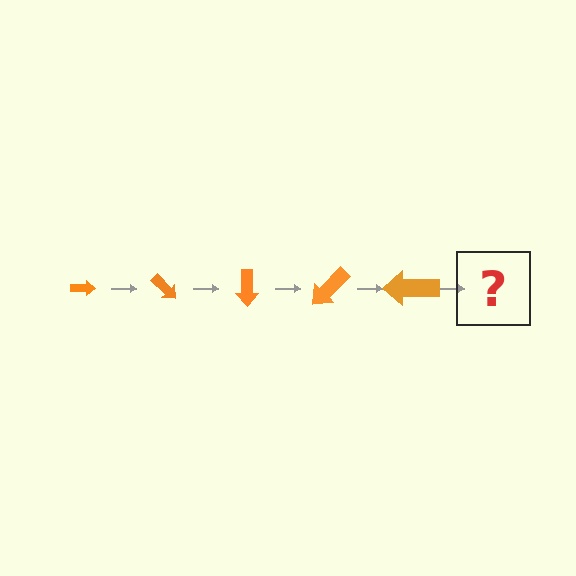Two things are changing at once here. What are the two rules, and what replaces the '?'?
The two rules are that the arrow grows larger each step and it rotates 45 degrees each step. The '?' should be an arrow, larger than the previous one and rotated 225 degrees from the start.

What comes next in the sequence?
The next element should be an arrow, larger than the previous one and rotated 225 degrees from the start.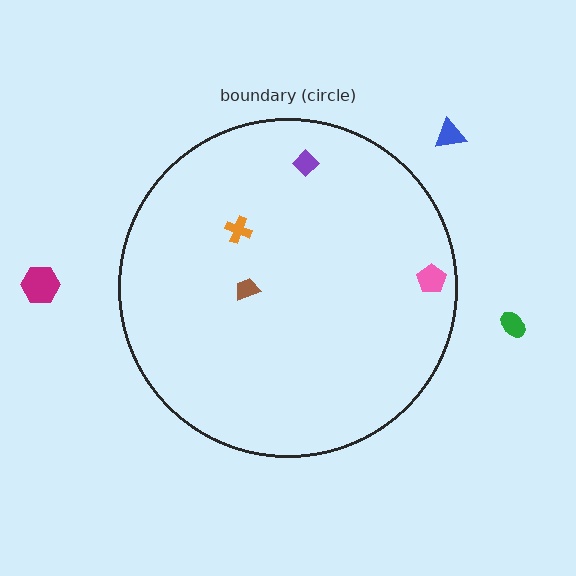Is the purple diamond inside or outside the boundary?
Inside.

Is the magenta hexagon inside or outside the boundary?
Outside.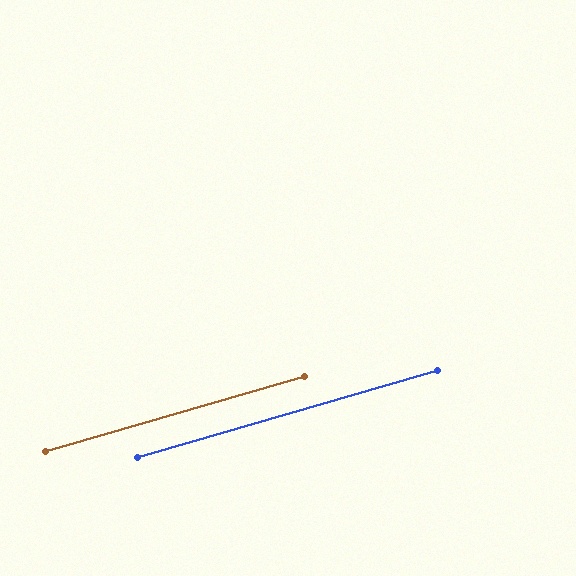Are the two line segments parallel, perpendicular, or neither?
Parallel — their directions differ by only 0.0°.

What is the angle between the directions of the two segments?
Approximately 0 degrees.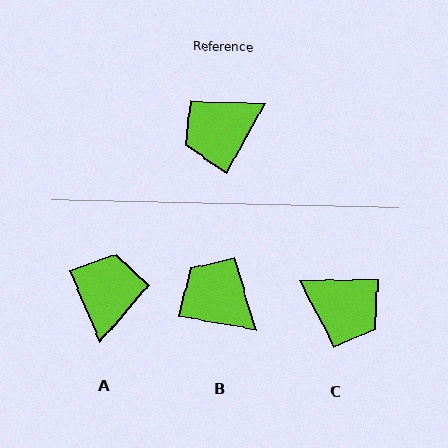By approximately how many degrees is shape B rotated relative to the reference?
Approximately 71 degrees clockwise.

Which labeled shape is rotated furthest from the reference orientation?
A, about 128 degrees away.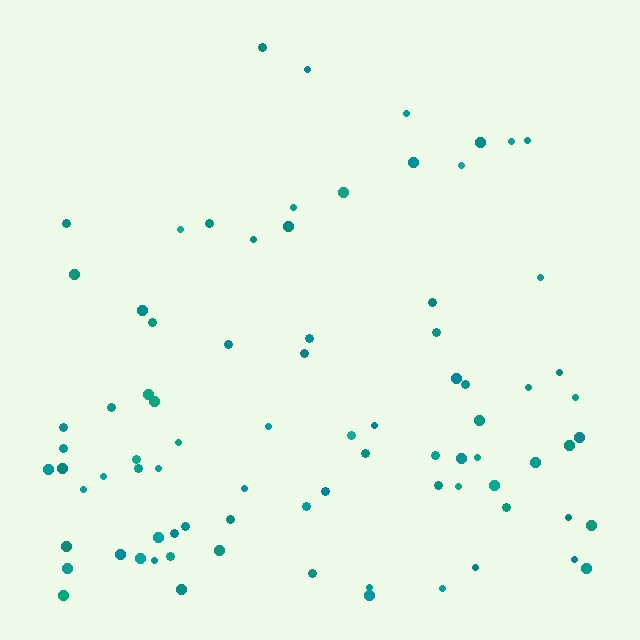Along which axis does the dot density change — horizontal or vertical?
Vertical.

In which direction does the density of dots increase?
From top to bottom, with the bottom side densest.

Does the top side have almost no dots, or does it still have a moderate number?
Still a moderate number, just noticeably fewer than the bottom.